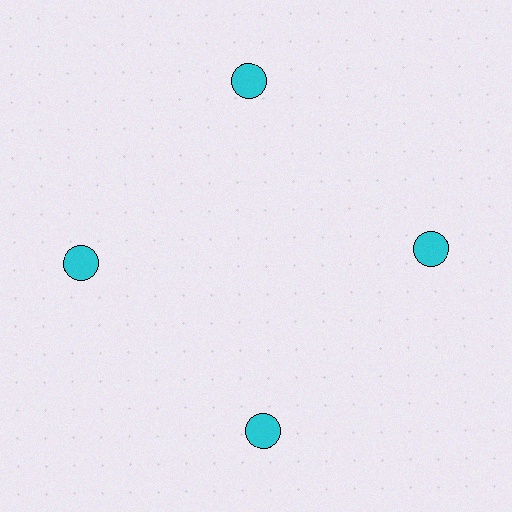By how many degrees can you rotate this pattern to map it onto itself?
The pattern maps onto itself every 90 degrees of rotation.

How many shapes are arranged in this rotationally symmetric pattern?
There are 4 shapes, arranged in 4 groups of 1.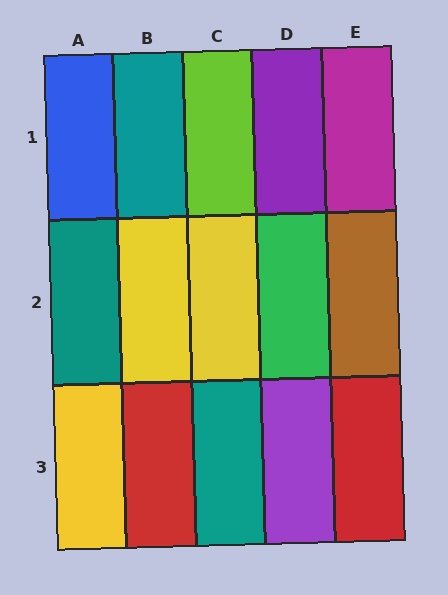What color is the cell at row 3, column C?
Teal.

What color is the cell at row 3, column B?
Red.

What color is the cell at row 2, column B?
Yellow.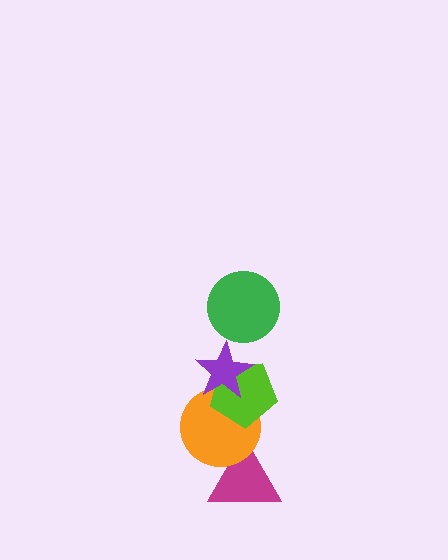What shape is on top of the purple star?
The green circle is on top of the purple star.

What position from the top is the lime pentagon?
The lime pentagon is 3rd from the top.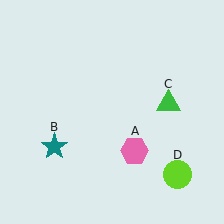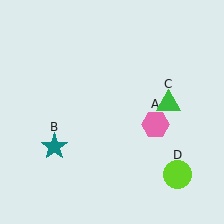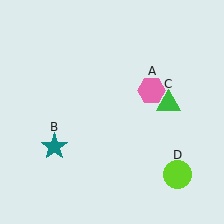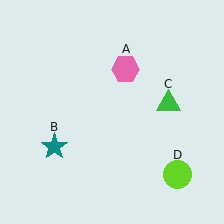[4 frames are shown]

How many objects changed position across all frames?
1 object changed position: pink hexagon (object A).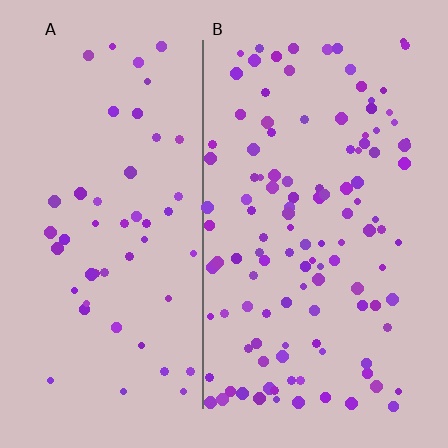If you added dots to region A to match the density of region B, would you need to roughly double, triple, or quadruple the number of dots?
Approximately double.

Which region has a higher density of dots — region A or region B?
B (the right).